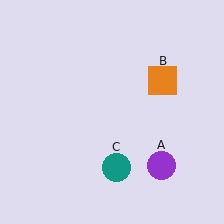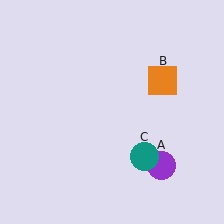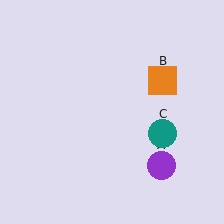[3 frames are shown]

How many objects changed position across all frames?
1 object changed position: teal circle (object C).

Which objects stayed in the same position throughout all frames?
Purple circle (object A) and orange square (object B) remained stationary.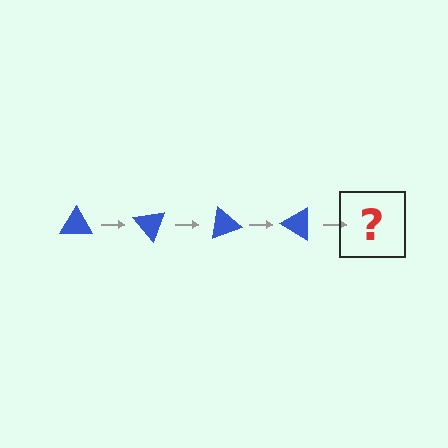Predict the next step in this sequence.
The next step is a blue triangle rotated 200 degrees.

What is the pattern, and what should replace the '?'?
The pattern is that the triangle rotates 50 degrees each step. The '?' should be a blue triangle rotated 200 degrees.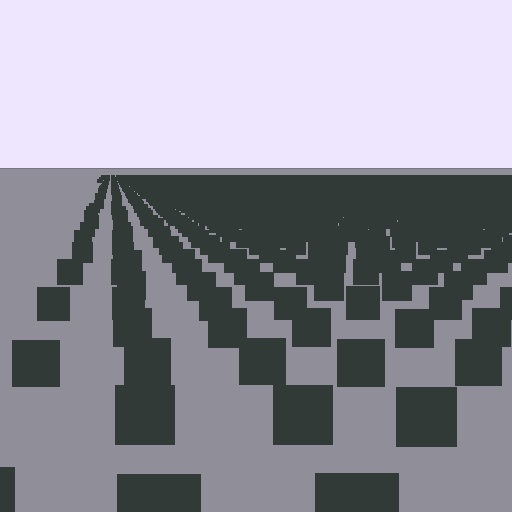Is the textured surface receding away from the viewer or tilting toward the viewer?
The surface is receding away from the viewer. Texture elements get smaller and denser toward the top.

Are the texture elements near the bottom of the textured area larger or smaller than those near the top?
Larger. Near the bottom, elements are closer to the viewer and appear at a bigger on-screen size.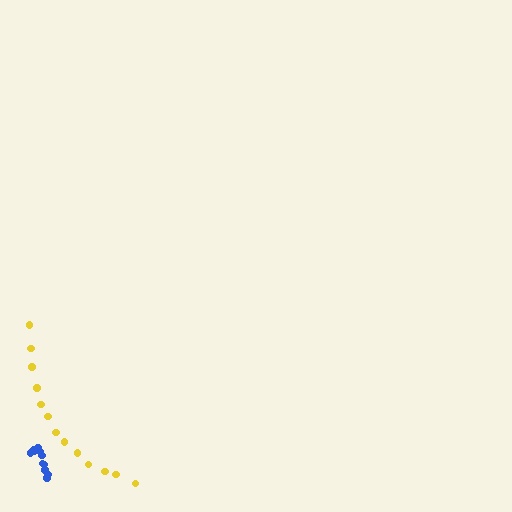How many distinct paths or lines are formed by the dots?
There are 2 distinct paths.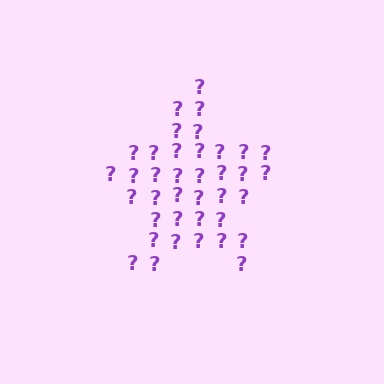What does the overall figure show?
The overall figure shows a star.